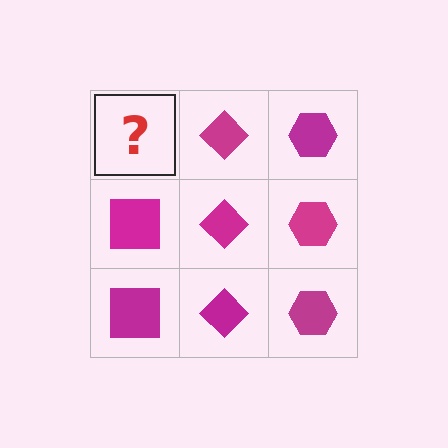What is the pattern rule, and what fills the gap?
The rule is that each column has a consistent shape. The gap should be filled with a magenta square.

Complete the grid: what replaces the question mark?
The question mark should be replaced with a magenta square.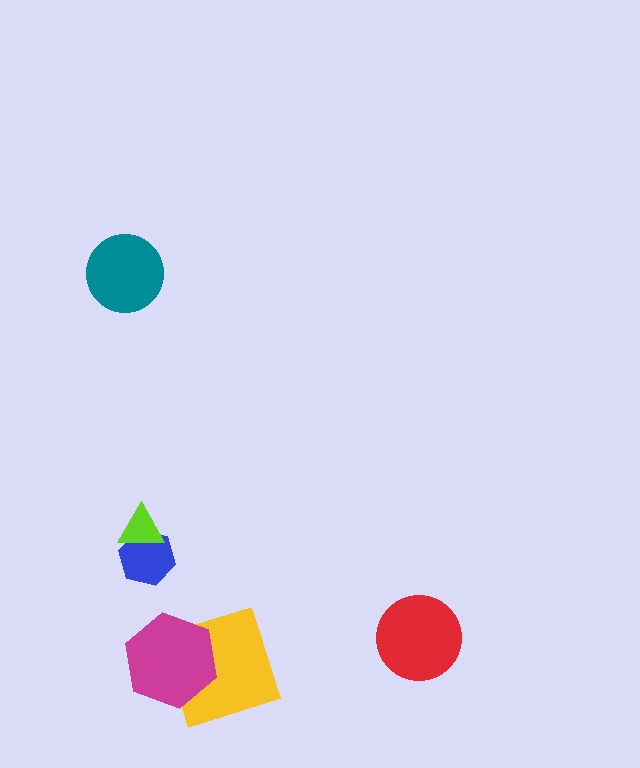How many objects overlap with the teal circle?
0 objects overlap with the teal circle.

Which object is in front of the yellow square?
The magenta hexagon is in front of the yellow square.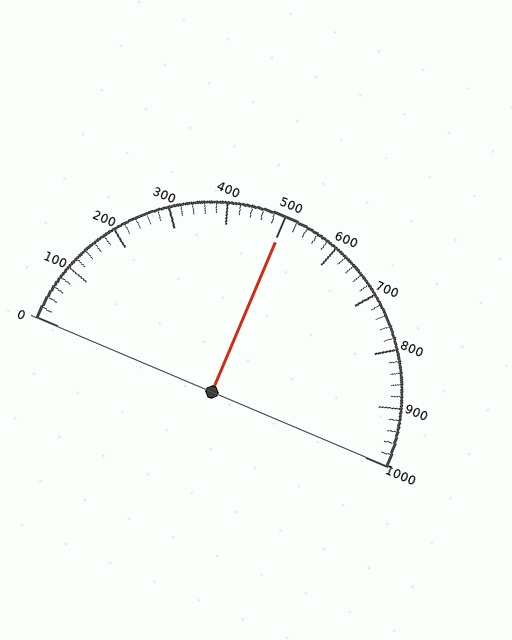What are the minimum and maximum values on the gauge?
The gauge ranges from 0 to 1000.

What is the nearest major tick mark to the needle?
The nearest major tick mark is 500.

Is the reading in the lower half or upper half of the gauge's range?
The reading is in the upper half of the range (0 to 1000).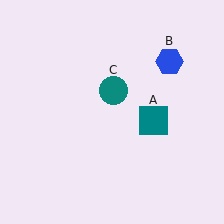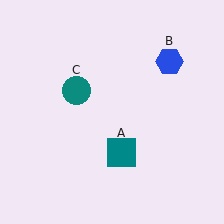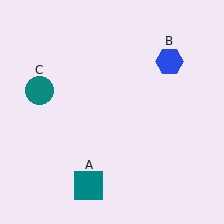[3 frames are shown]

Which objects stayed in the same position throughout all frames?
Blue hexagon (object B) remained stationary.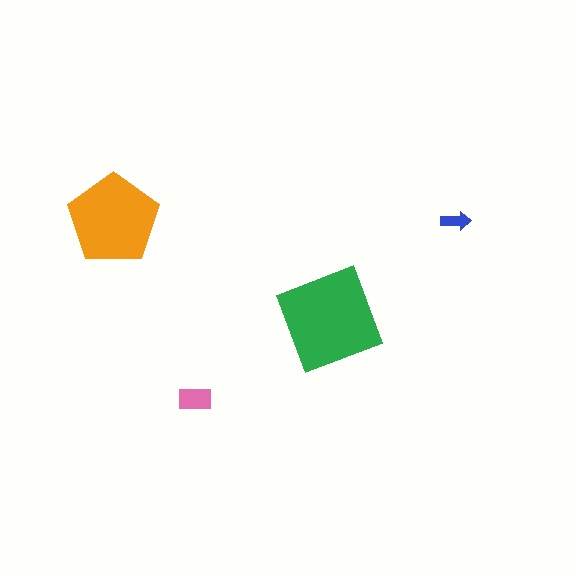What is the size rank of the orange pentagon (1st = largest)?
2nd.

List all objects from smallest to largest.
The blue arrow, the pink rectangle, the orange pentagon, the green diamond.